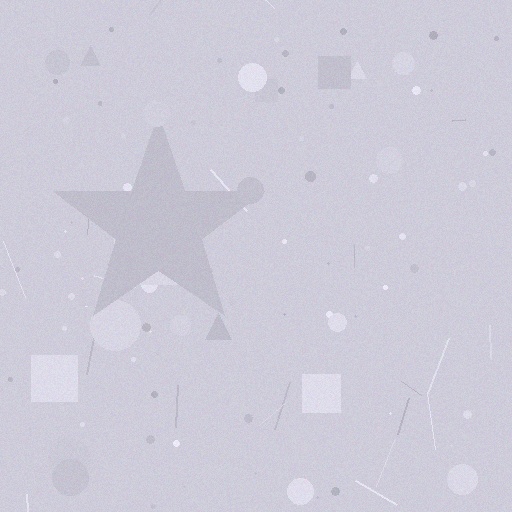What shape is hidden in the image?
A star is hidden in the image.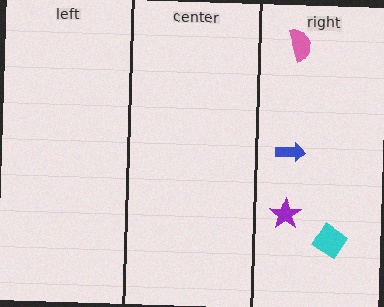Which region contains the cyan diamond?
The right region.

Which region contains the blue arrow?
The right region.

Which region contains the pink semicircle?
The right region.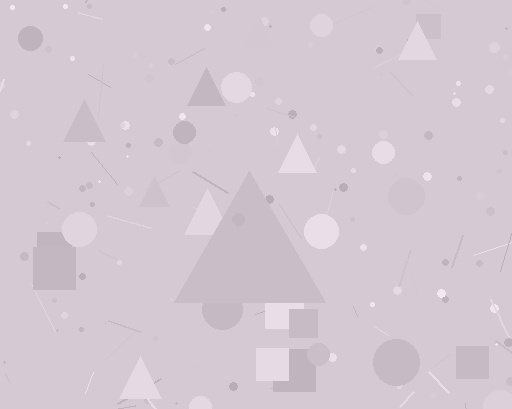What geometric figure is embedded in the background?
A triangle is embedded in the background.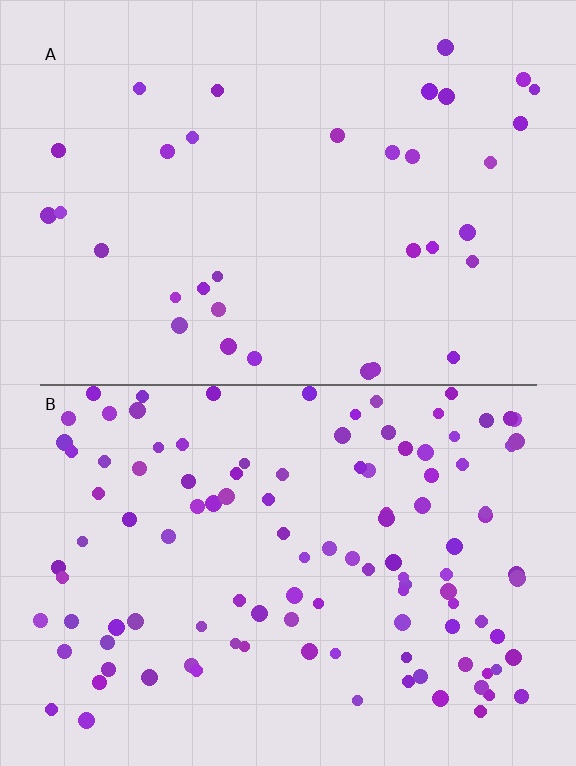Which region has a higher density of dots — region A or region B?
B (the bottom).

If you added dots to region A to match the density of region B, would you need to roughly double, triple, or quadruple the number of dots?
Approximately triple.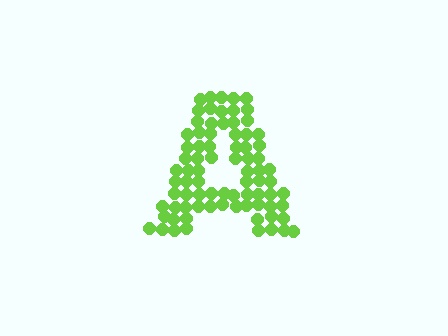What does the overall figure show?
The overall figure shows the letter A.